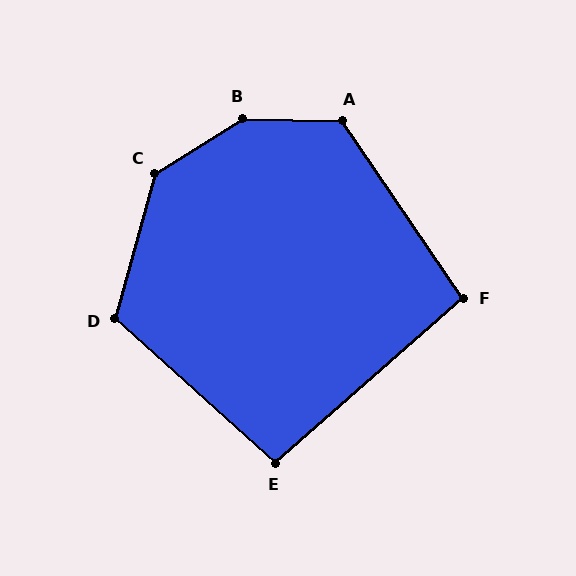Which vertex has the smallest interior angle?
E, at approximately 97 degrees.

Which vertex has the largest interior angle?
B, at approximately 146 degrees.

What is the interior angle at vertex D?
Approximately 117 degrees (obtuse).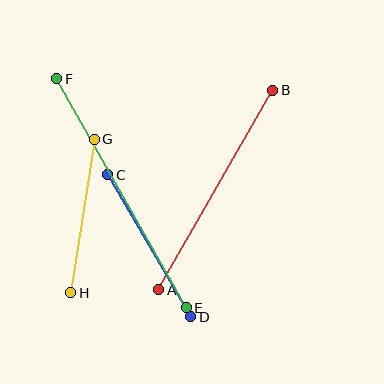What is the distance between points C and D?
The distance is approximately 164 pixels.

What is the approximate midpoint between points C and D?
The midpoint is at approximately (149, 246) pixels.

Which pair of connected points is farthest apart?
Points E and F are farthest apart.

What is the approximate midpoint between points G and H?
The midpoint is at approximately (83, 216) pixels.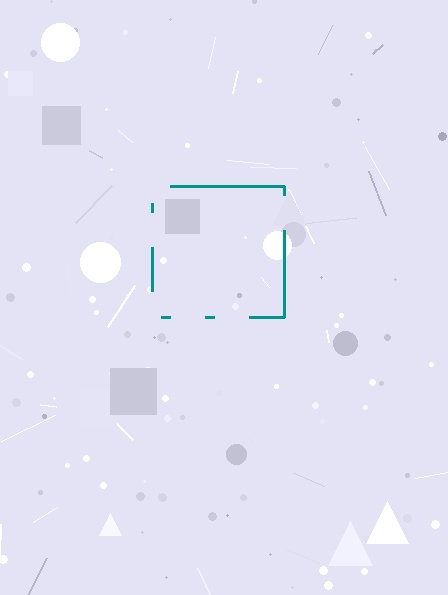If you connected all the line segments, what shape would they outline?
They would outline a square.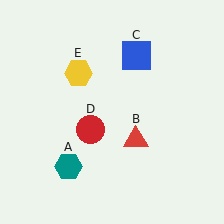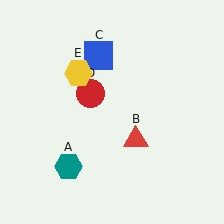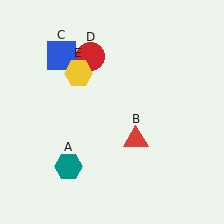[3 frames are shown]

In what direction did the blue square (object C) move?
The blue square (object C) moved left.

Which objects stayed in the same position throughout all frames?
Teal hexagon (object A) and red triangle (object B) and yellow hexagon (object E) remained stationary.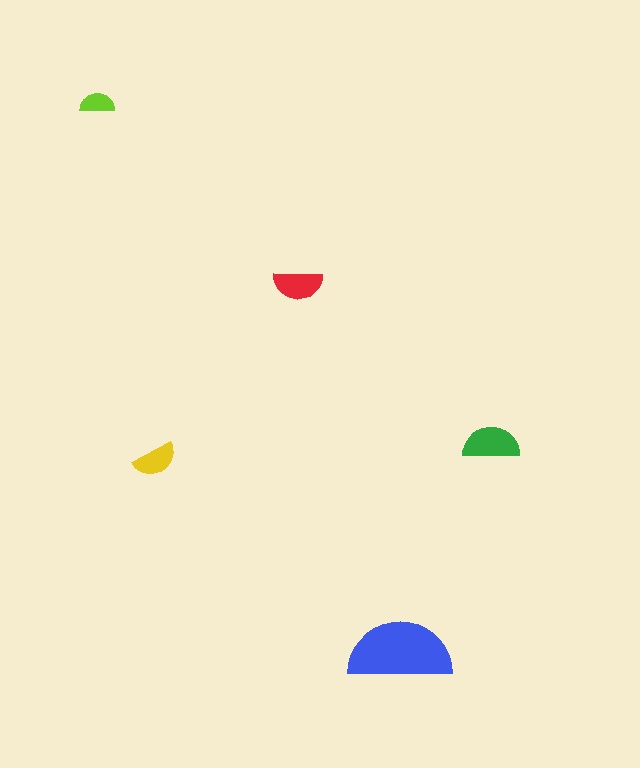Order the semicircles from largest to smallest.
the blue one, the green one, the red one, the yellow one, the lime one.